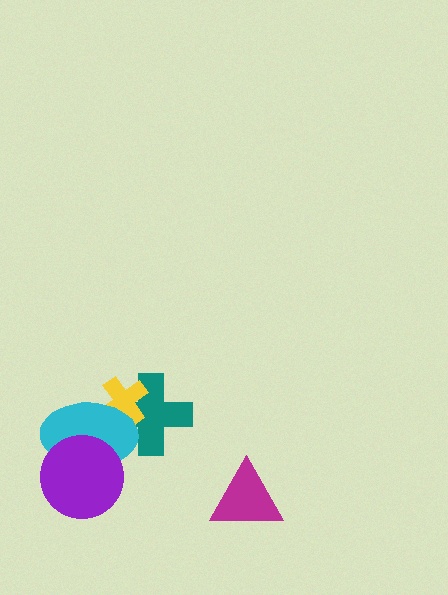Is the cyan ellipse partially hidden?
Yes, it is partially covered by another shape.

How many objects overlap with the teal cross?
2 objects overlap with the teal cross.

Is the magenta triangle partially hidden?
No, no other shape covers it.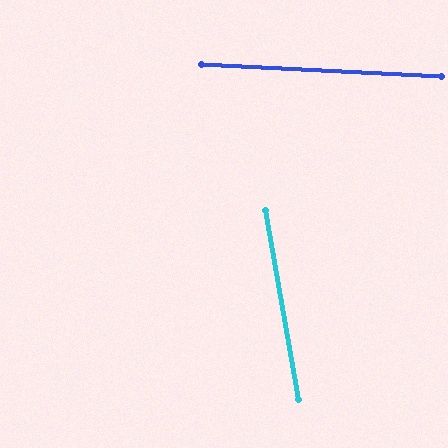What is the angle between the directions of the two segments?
Approximately 77 degrees.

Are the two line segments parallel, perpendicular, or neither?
Neither parallel nor perpendicular — they differ by about 77°.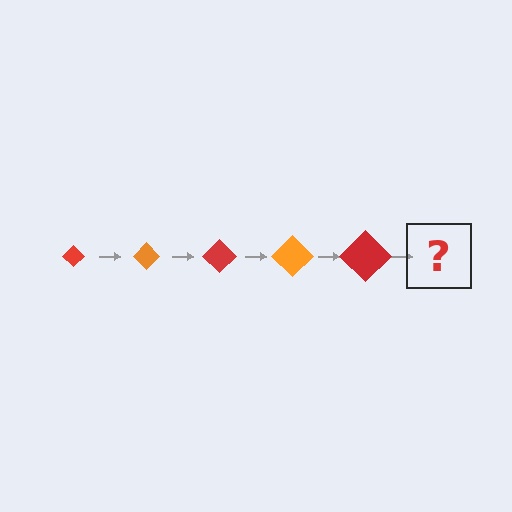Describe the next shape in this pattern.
It should be an orange diamond, larger than the previous one.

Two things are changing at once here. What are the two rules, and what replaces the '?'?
The two rules are that the diamond grows larger each step and the color cycles through red and orange. The '?' should be an orange diamond, larger than the previous one.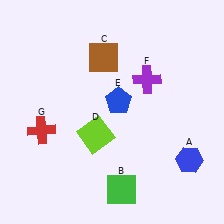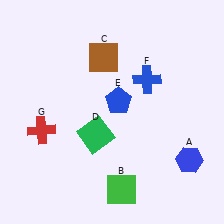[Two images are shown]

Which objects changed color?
D changed from lime to green. F changed from purple to blue.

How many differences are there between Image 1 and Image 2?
There are 2 differences between the two images.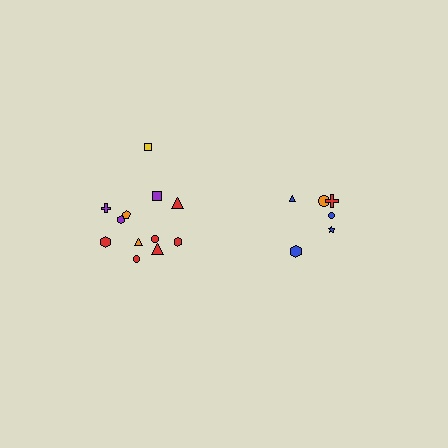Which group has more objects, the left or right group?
The left group.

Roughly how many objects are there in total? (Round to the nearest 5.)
Roughly 20 objects in total.